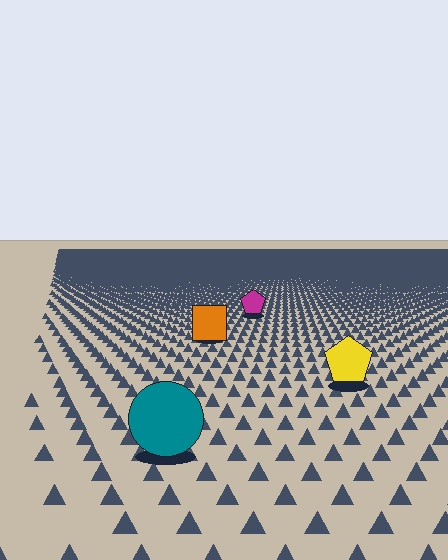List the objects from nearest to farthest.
From nearest to farthest: the teal circle, the yellow pentagon, the orange square, the magenta pentagon.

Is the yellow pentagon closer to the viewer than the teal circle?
No. The teal circle is closer — you can tell from the texture gradient: the ground texture is coarser near it.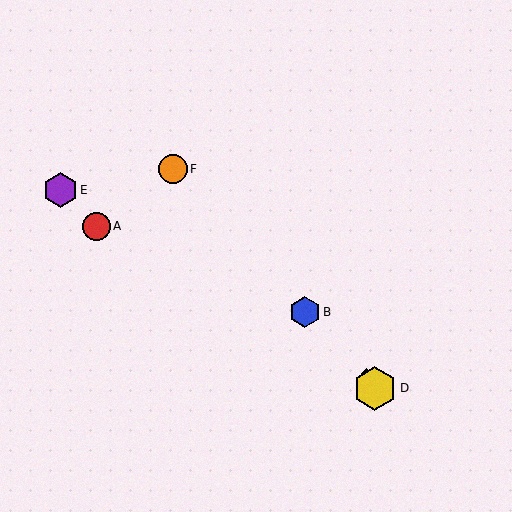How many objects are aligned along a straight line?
4 objects (B, C, D, F) are aligned along a straight line.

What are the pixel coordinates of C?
Object C is at (367, 380).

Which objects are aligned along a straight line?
Objects B, C, D, F are aligned along a straight line.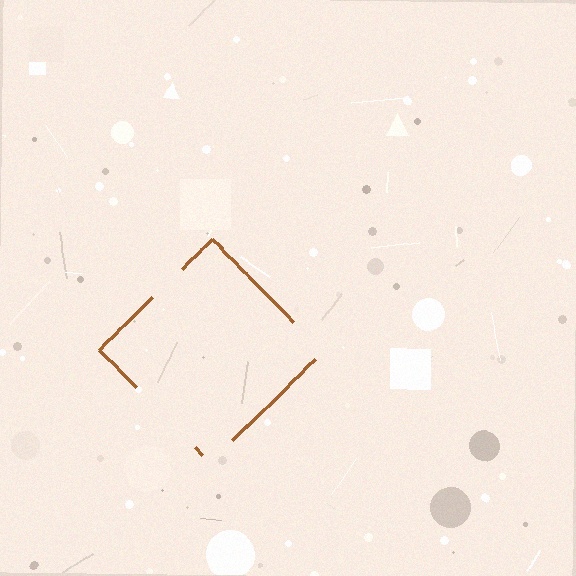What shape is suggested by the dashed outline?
The dashed outline suggests a diamond.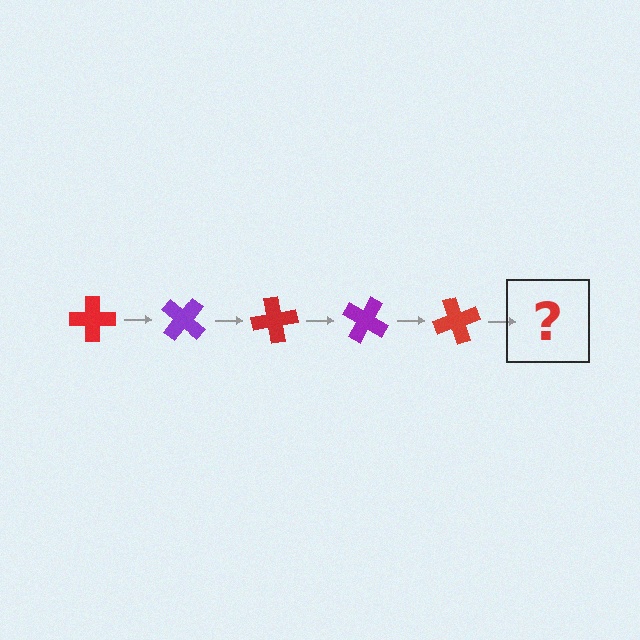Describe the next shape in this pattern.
It should be a purple cross, rotated 200 degrees from the start.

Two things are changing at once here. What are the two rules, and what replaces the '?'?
The two rules are that it rotates 40 degrees each step and the color cycles through red and purple. The '?' should be a purple cross, rotated 200 degrees from the start.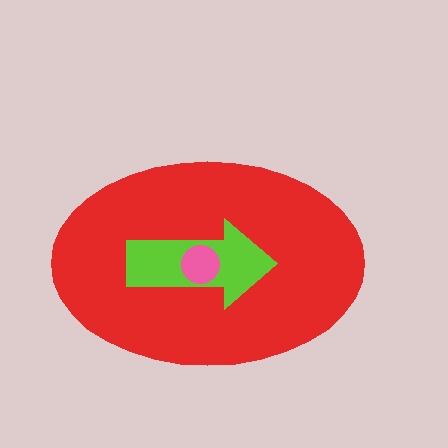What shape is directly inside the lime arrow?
The pink circle.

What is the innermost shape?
The pink circle.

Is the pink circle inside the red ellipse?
Yes.